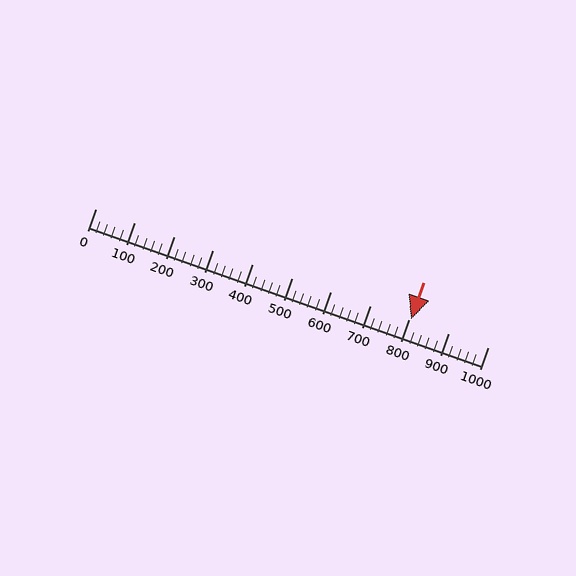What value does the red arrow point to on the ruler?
The red arrow points to approximately 804.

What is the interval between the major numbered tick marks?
The major tick marks are spaced 100 units apart.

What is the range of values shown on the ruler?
The ruler shows values from 0 to 1000.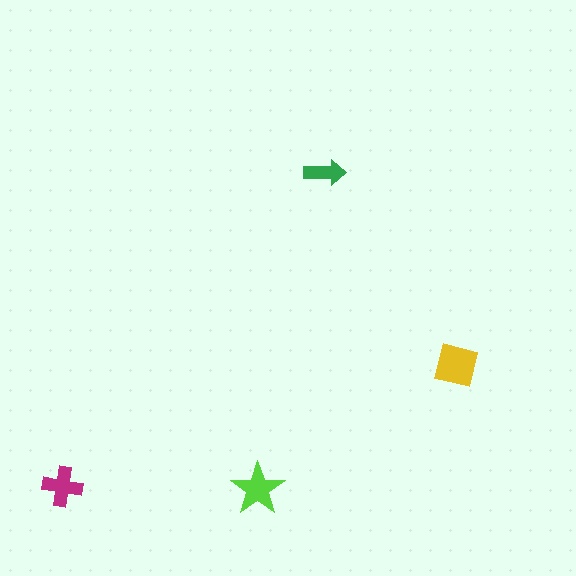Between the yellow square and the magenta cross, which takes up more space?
The yellow square.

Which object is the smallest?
The green arrow.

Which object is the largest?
The yellow square.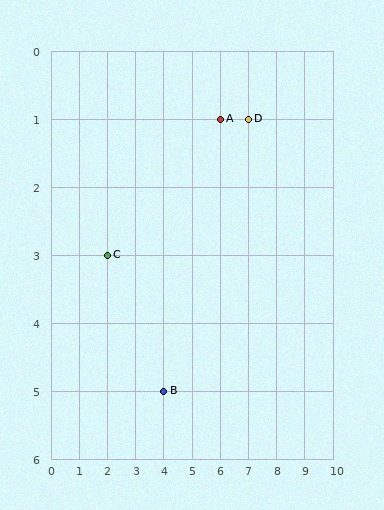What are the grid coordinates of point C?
Point C is at grid coordinates (2, 3).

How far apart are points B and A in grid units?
Points B and A are 2 columns and 4 rows apart (about 4.5 grid units diagonally).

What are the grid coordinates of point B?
Point B is at grid coordinates (4, 5).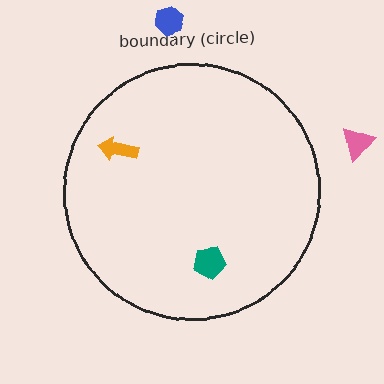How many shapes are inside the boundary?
2 inside, 2 outside.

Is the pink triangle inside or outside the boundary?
Outside.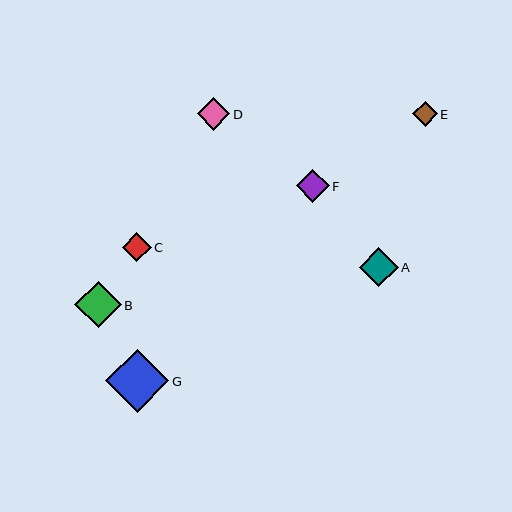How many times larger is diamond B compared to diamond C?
Diamond B is approximately 1.6 times the size of diamond C.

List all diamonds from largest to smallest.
From largest to smallest: G, B, A, F, D, C, E.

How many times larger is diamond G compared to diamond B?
Diamond G is approximately 1.4 times the size of diamond B.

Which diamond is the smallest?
Diamond E is the smallest with a size of approximately 24 pixels.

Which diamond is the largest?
Diamond G is the largest with a size of approximately 63 pixels.